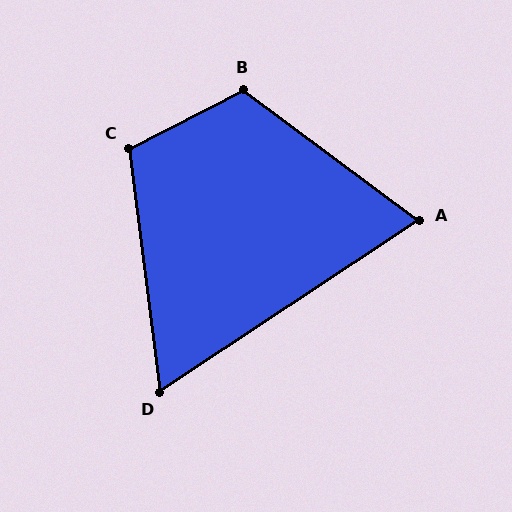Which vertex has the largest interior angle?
B, at approximately 116 degrees.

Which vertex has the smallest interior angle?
D, at approximately 64 degrees.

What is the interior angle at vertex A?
Approximately 70 degrees (acute).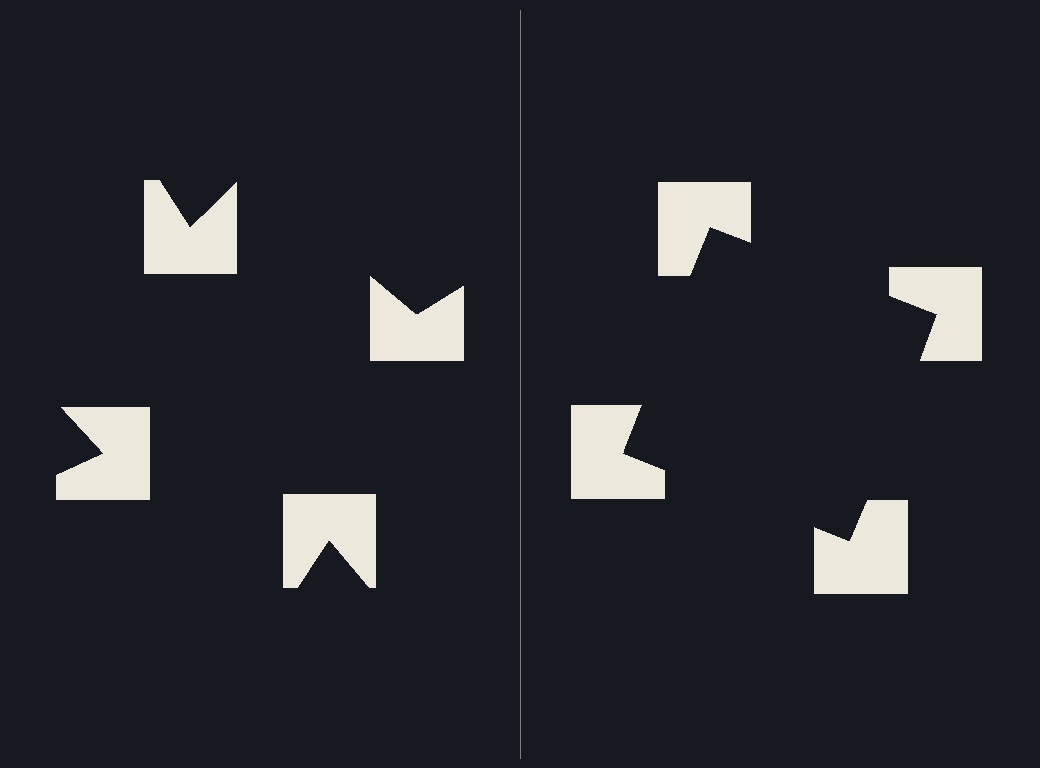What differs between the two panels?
The notched squares are positioned identically on both sides; only the wedge orientations differ. On the right they align to a square; on the left they are misaligned.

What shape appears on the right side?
An illusory square.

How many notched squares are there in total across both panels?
8 — 4 on each side.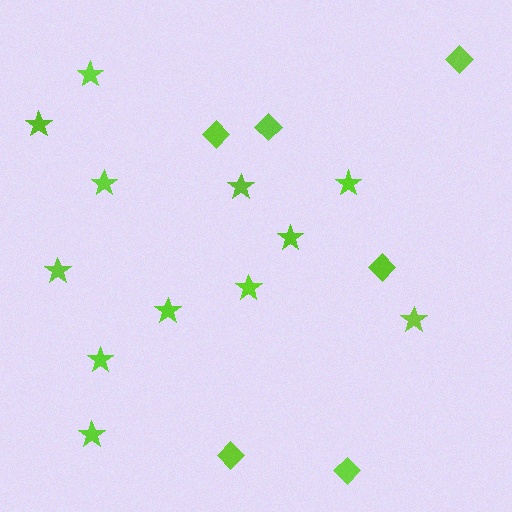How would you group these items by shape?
There are 2 groups: one group of stars (12) and one group of diamonds (6).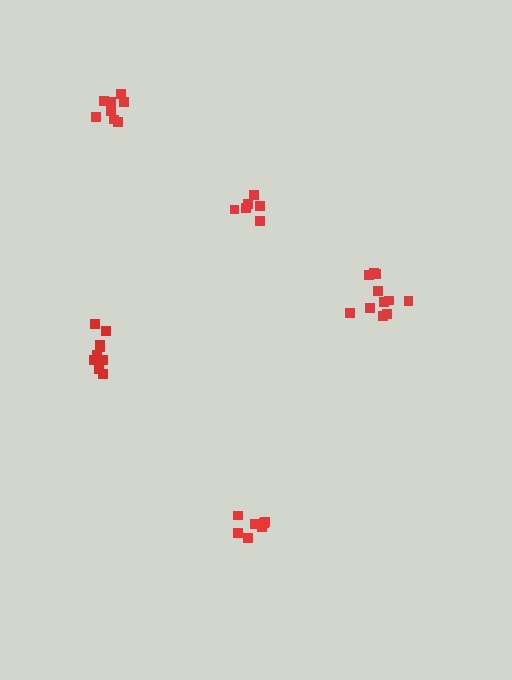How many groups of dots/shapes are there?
There are 5 groups.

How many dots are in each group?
Group 1: 7 dots, Group 2: 11 dots, Group 3: 6 dots, Group 4: 8 dots, Group 5: 9 dots (41 total).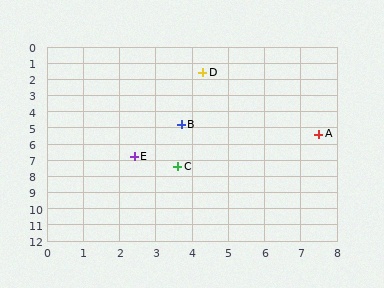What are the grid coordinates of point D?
Point D is at approximately (4.3, 1.6).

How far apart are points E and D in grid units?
Points E and D are about 5.5 grid units apart.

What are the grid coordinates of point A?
Point A is at approximately (7.5, 5.4).